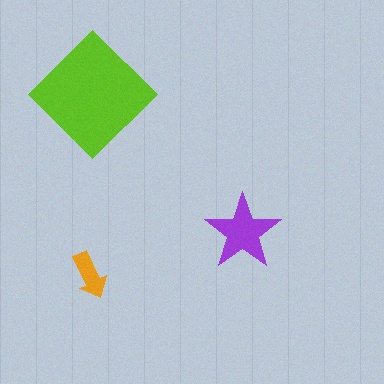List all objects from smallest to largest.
The orange arrow, the purple star, the lime diamond.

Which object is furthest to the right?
The purple star is rightmost.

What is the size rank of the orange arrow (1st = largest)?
3rd.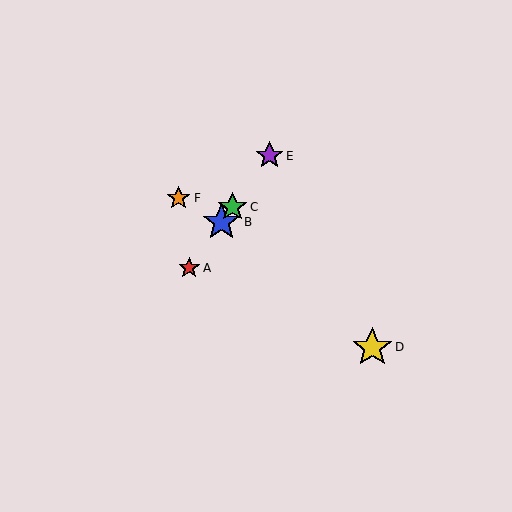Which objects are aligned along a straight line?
Objects A, B, C, E are aligned along a straight line.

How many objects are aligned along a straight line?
4 objects (A, B, C, E) are aligned along a straight line.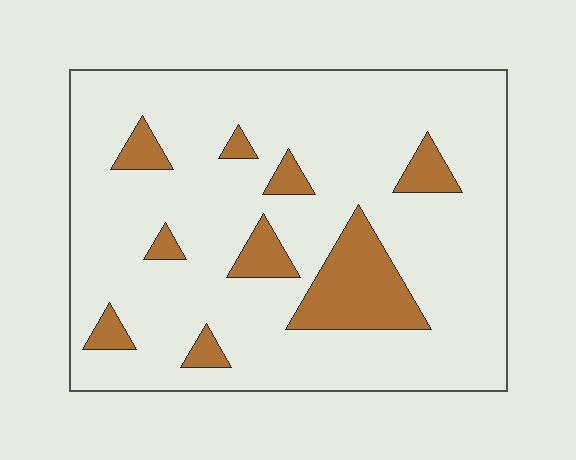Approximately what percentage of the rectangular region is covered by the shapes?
Approximately 15%.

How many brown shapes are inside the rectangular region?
9.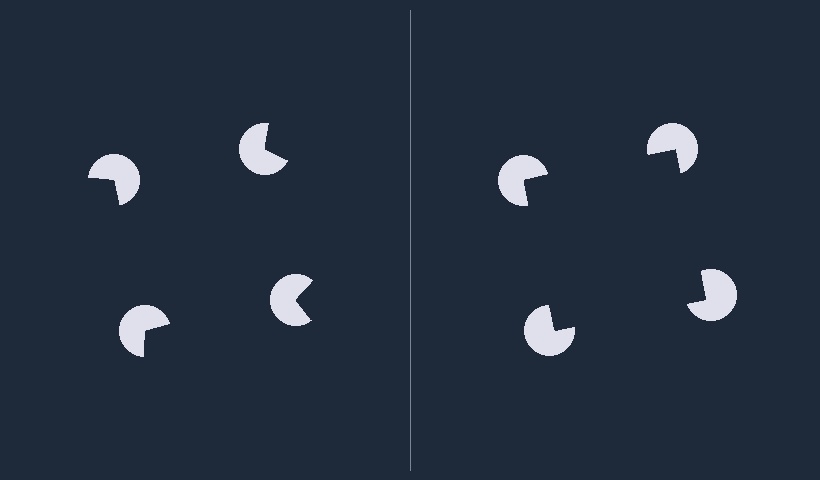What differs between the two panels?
The pac-man discs are positioned identically on both sides; only the wedge orientations differ. On the right they align to a square; on the left they are misaligned.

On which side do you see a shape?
An illusory square appears on the right side. On the left side the wedge cuts are rotated, so no coherent shape forms.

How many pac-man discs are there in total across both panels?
8 — 4 on each side.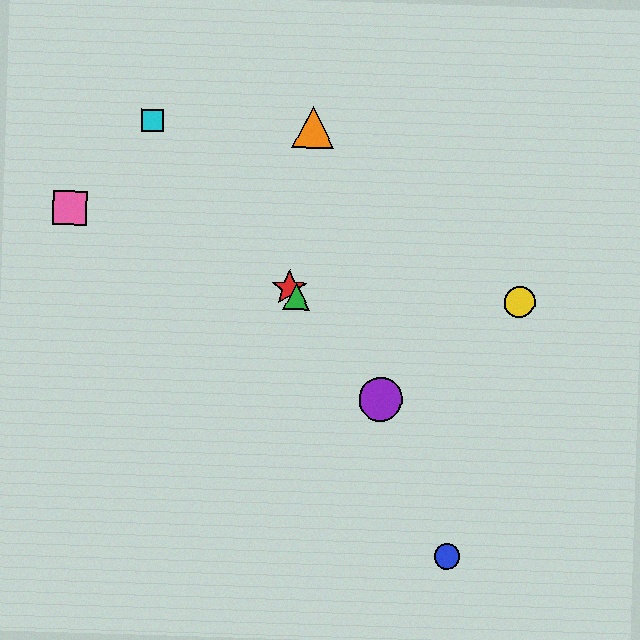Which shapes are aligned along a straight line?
The red star, the green triangle, the purple circle, the cyan square are aligned along a straight line.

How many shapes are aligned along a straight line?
4 shapes (the red star, the green triangle, the purple circle, the cyan square) are aligned along a straight line.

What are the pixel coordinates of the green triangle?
The green triangle is at (297, 297).